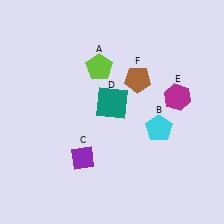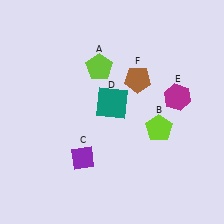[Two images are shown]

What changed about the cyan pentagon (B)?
In Image 1, B is cyan. In Image 2, it changed to lime.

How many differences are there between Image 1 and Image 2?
There is 1 difference between the two images.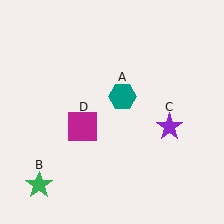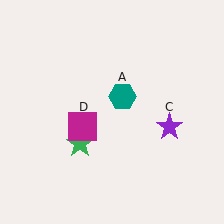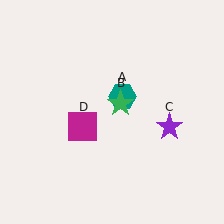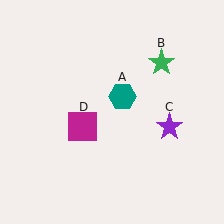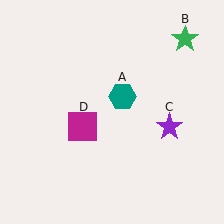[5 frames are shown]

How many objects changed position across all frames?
1 object changed position: green star (object B).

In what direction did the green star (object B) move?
The green star (object B) moved up and to the right.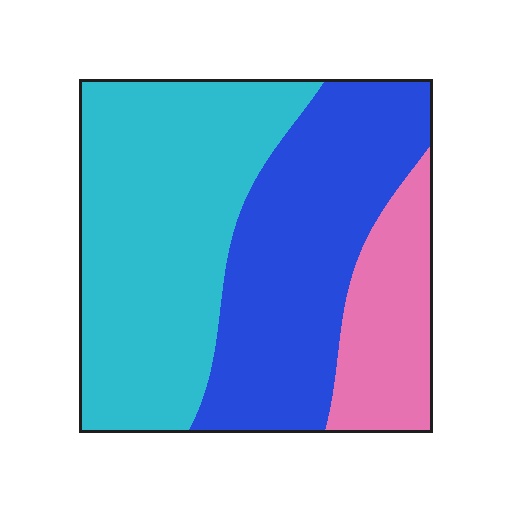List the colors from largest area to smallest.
From largest to smallest: cyan, blue, pink.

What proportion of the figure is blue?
Blue takes up between a third and a half of the figure.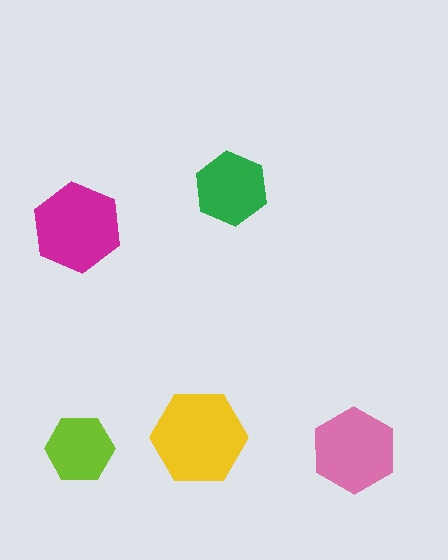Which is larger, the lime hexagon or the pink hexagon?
The pink one.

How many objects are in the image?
There are 5 objects in the image.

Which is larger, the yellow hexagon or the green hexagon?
The yellow one.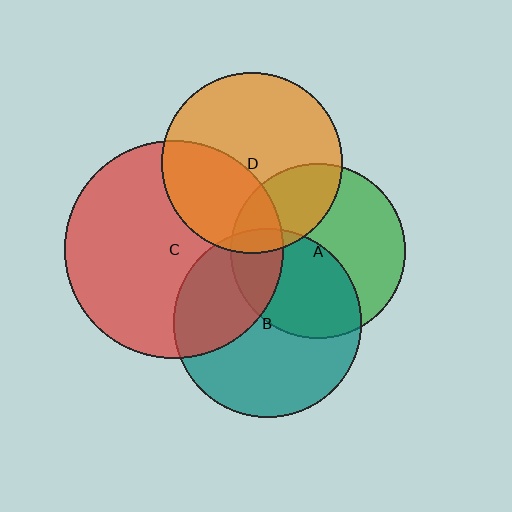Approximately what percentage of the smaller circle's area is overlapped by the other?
Approximately 45%.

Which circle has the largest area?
Circle C (red).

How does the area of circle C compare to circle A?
Approximately 1.6 times.